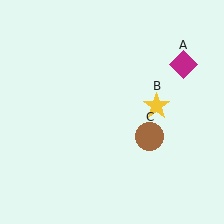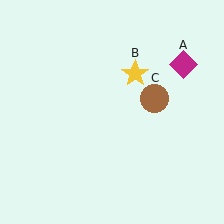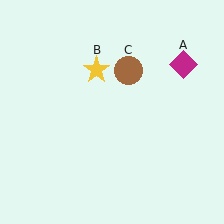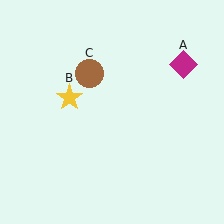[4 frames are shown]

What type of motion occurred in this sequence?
The yellow star (object B), brown circle (object C) rotated counterclockwise around the center of the scene.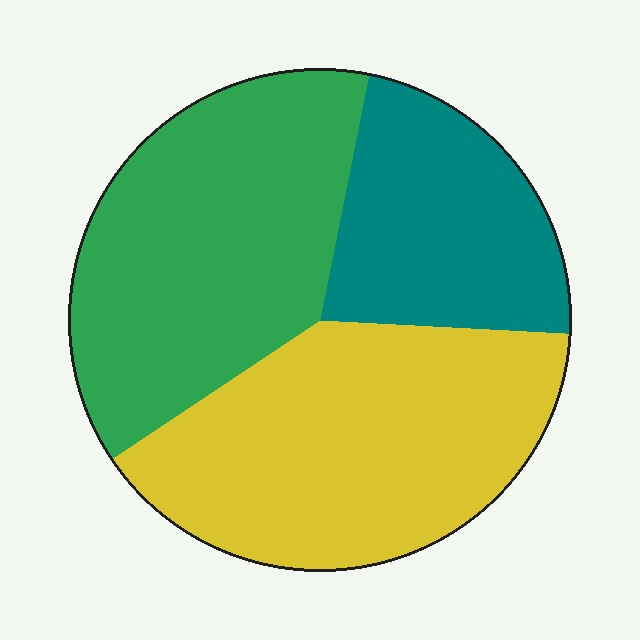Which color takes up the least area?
Teal, at roughly 25%.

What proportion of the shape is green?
Green covers about 40% of the shape.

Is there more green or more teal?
Green.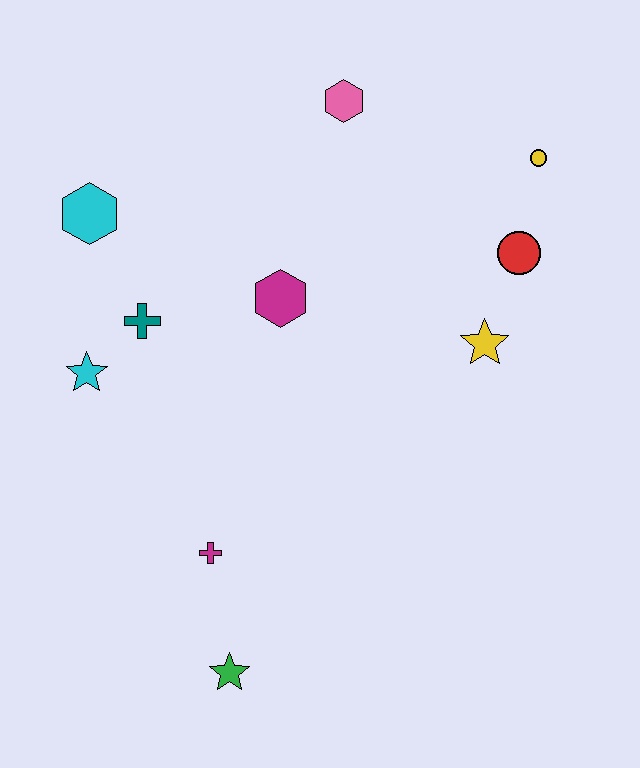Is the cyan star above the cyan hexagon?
No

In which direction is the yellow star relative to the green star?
The yellow star is above the green star.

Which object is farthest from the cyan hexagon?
The green star is farthest from the cyan hexagon.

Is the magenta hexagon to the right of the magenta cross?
Yes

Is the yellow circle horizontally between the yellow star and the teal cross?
No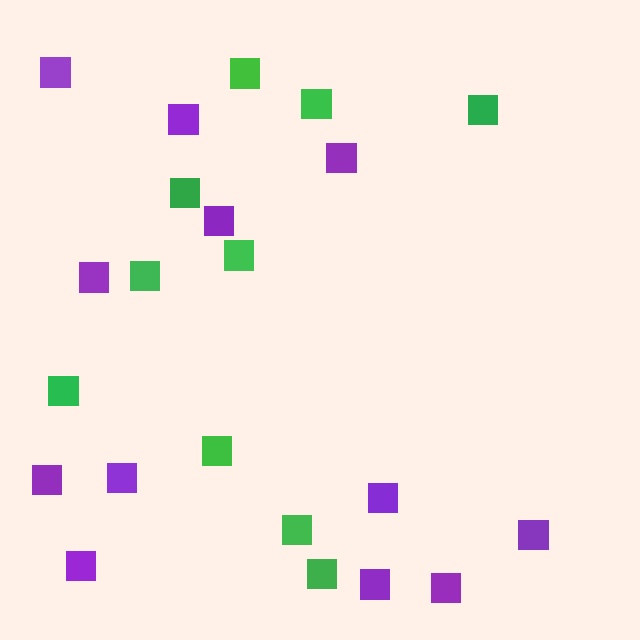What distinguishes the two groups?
There are 2 groups: one group of green squares (10) and one group of purple squares (12).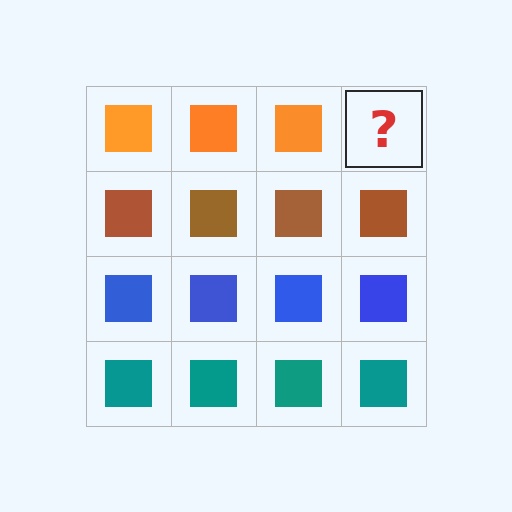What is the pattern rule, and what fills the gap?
The rule is that each row has a consistent color. The gap should be filled with an orange square.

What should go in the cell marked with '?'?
The missing cell should contain an orange square.